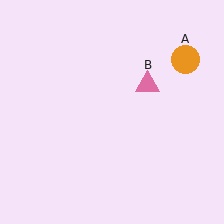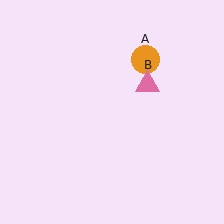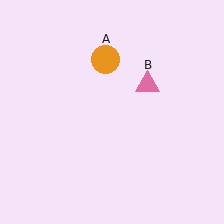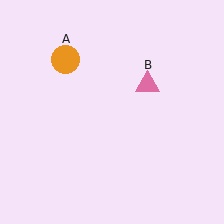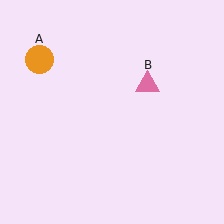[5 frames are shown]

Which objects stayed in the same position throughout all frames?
Pink triangle (object B) remained stationary.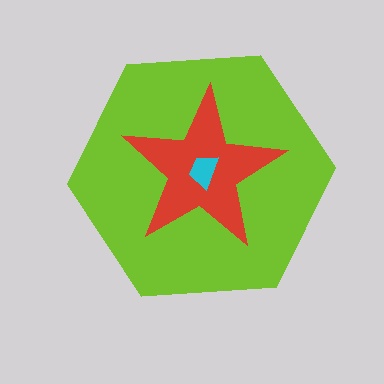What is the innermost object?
The cyan trapezoid.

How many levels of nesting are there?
3.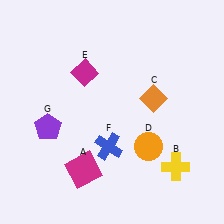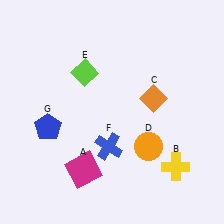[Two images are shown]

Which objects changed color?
E changed from magenta to lime. G changed from purple to blue.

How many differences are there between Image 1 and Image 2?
There are 2 differences between the two images.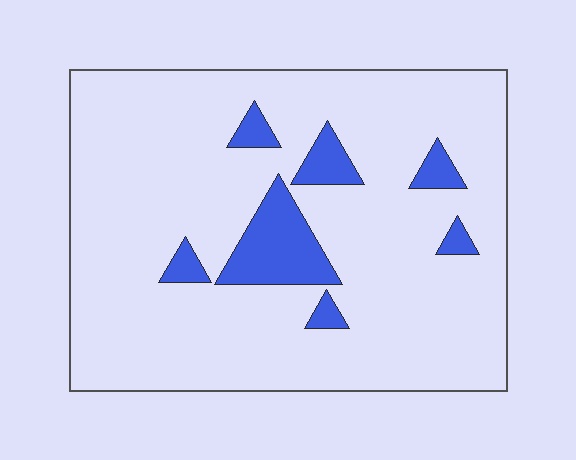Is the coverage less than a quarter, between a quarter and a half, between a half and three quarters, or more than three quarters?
Less than a quarter.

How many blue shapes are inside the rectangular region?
7.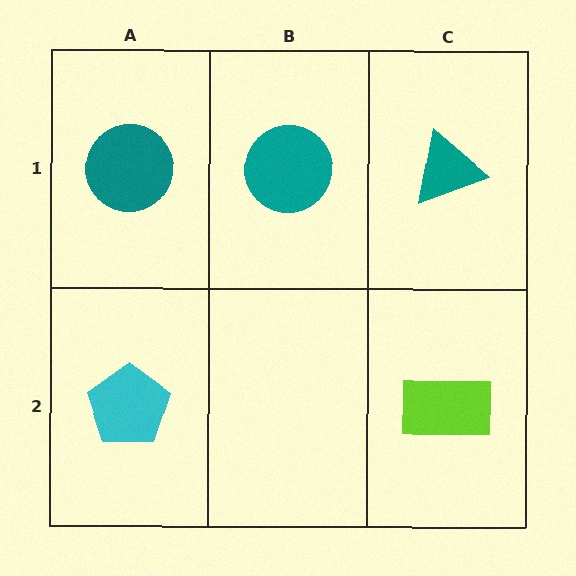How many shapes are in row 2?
2 shapes.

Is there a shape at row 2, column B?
No, that cell is empty.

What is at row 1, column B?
A teal circle.